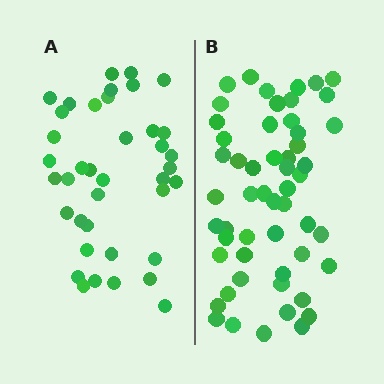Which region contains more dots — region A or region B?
Region B (the right region) has more dots.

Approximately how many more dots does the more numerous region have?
Region B has approximately 15 more dots than region A.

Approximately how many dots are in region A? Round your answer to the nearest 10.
About 40 dots. (The exact count is 39, which rounds to 40.)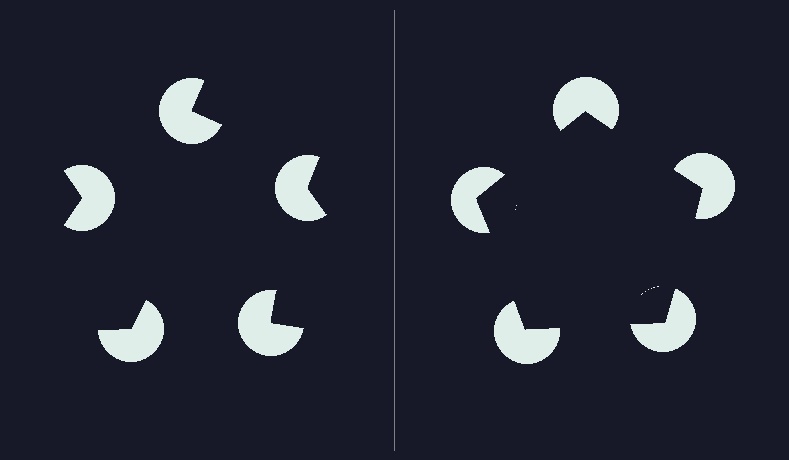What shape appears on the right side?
An illusory pentagon.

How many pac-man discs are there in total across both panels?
10 — 5 on each side.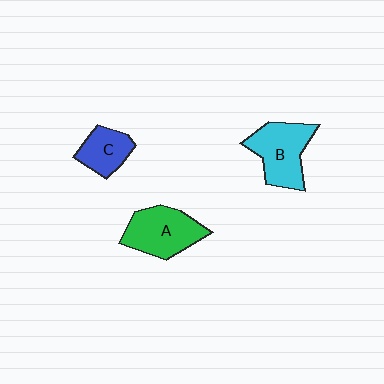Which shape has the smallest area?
Shape C (blue).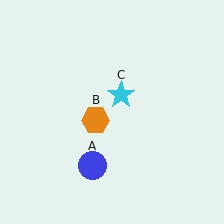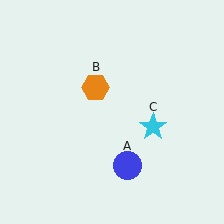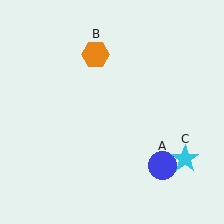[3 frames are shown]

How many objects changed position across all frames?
3 objects changed position: blue circle (object A), orange hexagon (object B), cyan star (object C).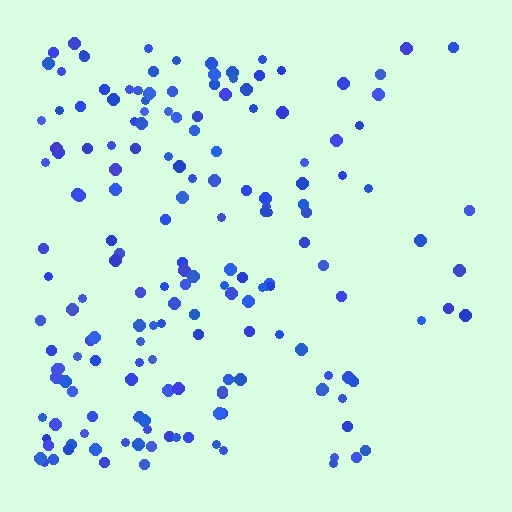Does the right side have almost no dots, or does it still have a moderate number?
Still a moderate number, just noticeably fewer than the left.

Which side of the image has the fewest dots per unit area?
The right.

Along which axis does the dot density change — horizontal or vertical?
Horizontal.